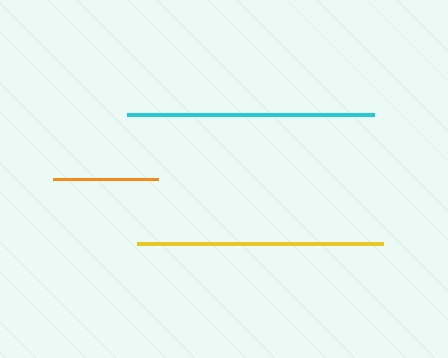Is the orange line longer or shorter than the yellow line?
The yellow line is longer than the orange line.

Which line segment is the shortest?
The orange line is the shortest at approximately 106 pixels.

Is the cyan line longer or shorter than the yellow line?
The yellow line is longer than the cyan line.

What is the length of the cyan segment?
The cyan segment is approximately 247 pixels long.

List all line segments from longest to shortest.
From longest to shortest: yellow, cyan, orange.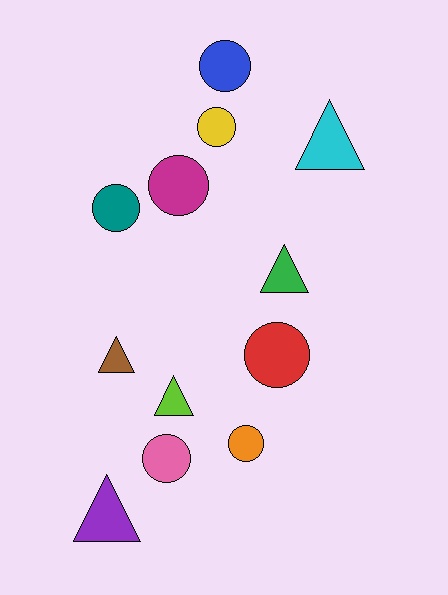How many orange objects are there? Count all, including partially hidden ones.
There is 1 orange object.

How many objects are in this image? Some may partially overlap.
There are 12 objects.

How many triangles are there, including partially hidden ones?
There are 5 triangles.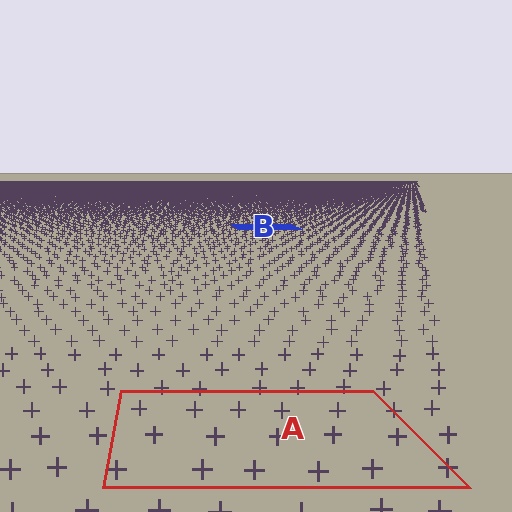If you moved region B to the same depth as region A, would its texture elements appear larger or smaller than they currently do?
They would appear larger. At a closer depth, the same texture elements are projected at a bigger on-screen size.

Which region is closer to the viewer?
Region A is closer. The texture elements there are larger and more spread out.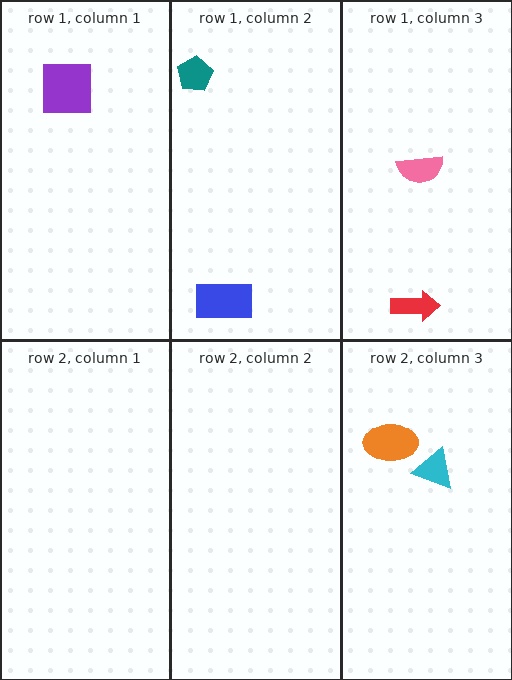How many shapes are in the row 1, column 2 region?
2.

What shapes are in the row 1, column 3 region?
The pink semicircle, the red arrow.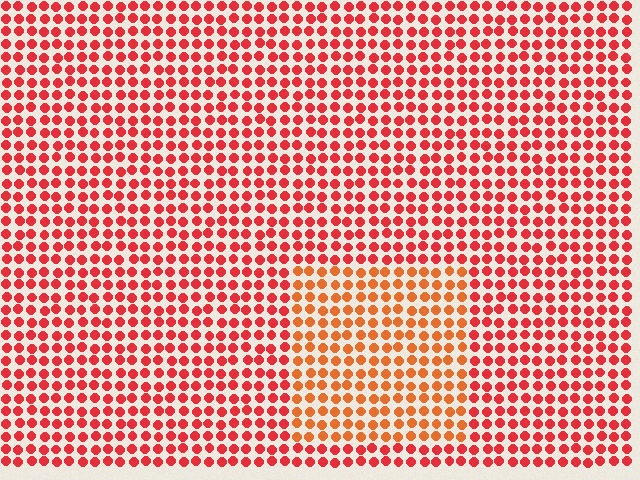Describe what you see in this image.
The image is filled with small red elements in a uniform arrangement. A rectangle-shaped region is visible where the elements are tinted to a slightly different hue, forming a subtle color boundary.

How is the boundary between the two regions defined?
The boundary is defined purely by a slight shift in hue (about 26 degrees). Spacing, size, and orientation are identical on both sides.